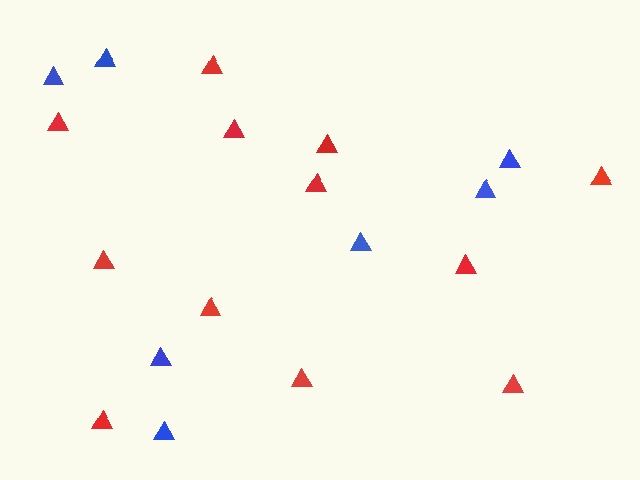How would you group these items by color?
There are 2 groups: one group of red triangles (12) and one group of blue triangles (7).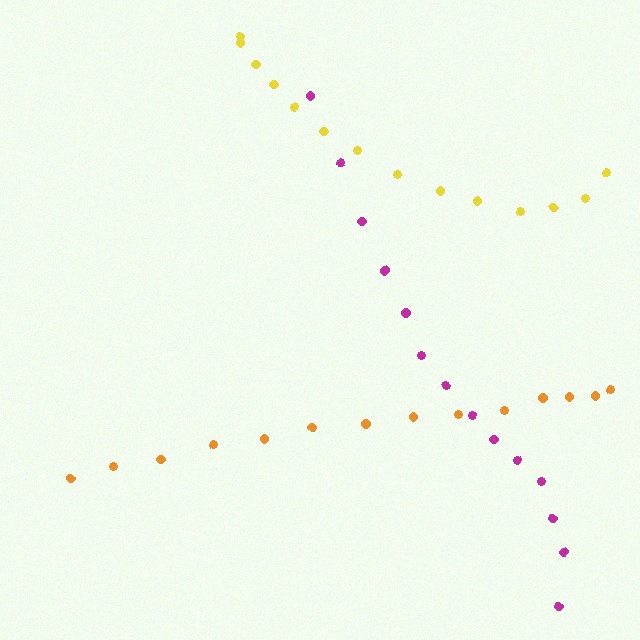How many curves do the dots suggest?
There are 3 distinct paths.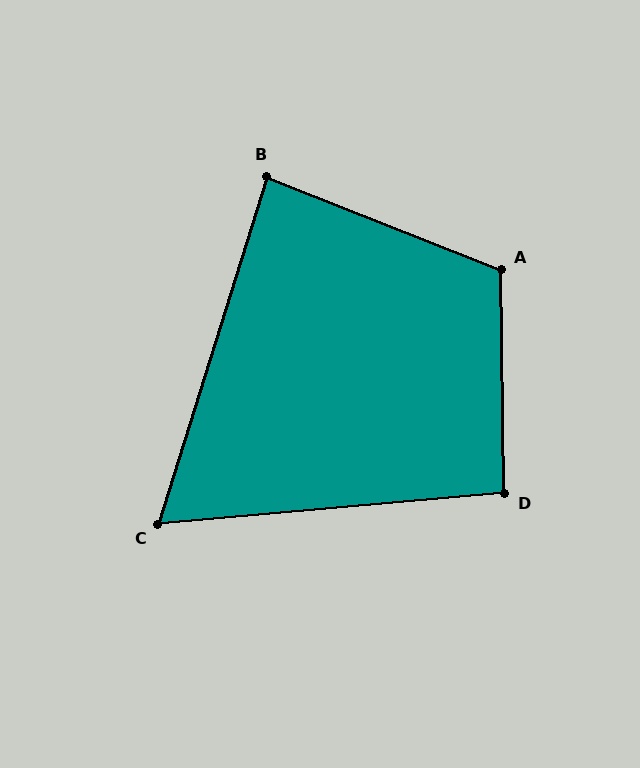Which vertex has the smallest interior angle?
C, at approximately 68 degrees.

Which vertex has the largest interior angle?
A, at approximately 112 degrees.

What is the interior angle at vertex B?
Approximately 86 degrees (approximately right).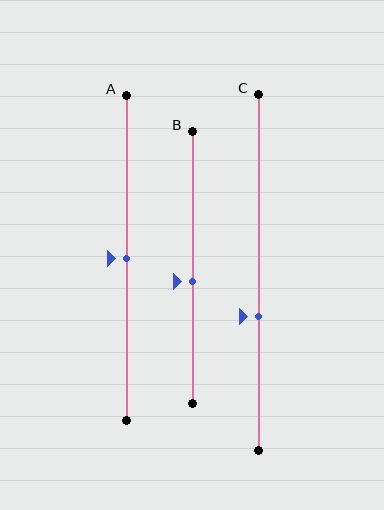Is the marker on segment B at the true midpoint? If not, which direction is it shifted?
No, the marker on segment B is shifted downward by about 5% of the segment length.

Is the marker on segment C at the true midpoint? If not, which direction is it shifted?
No, the marker on segment C is shifted downward by about 12% of the segment length.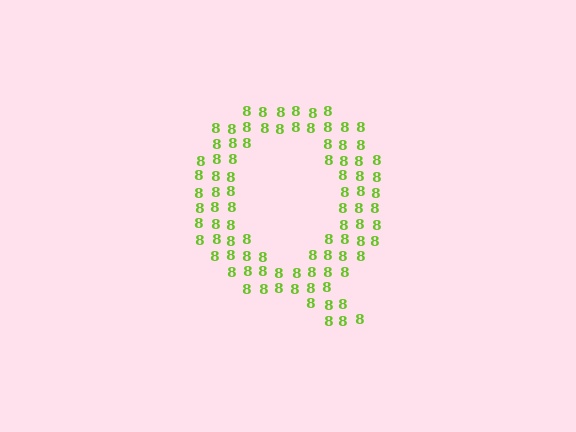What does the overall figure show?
The overall figure shows the letter Q.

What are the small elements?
The small elements are digit 8's.